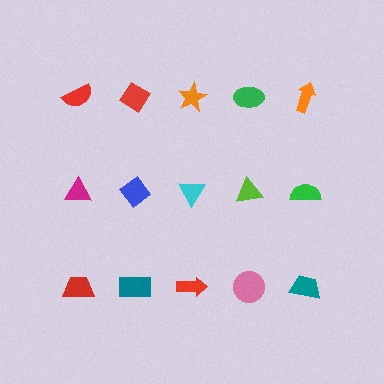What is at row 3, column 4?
A pink circle.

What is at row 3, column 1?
A red trapezoid.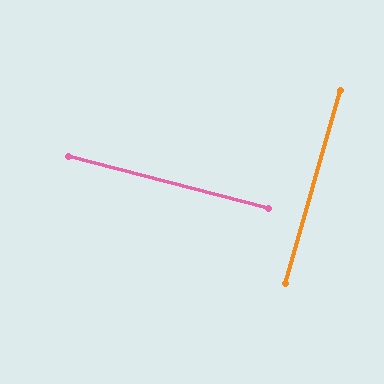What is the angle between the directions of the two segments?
Approximately 89 degrees.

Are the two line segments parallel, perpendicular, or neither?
Perpendicular — they meet at approximately 89°.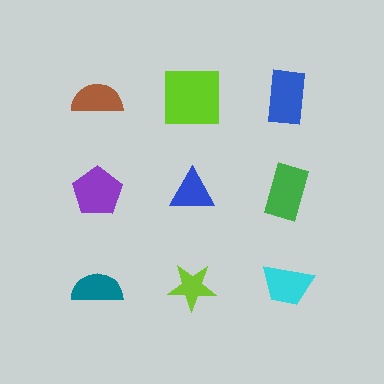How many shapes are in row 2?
3 shapes.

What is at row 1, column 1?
A brown semicircle.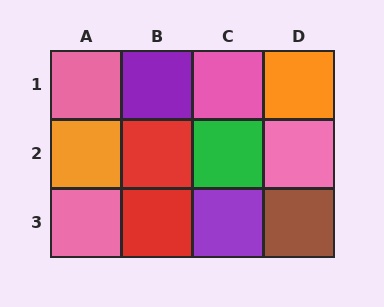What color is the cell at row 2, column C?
Green.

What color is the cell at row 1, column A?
Pink.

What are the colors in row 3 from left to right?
Pink, red, purple, brown.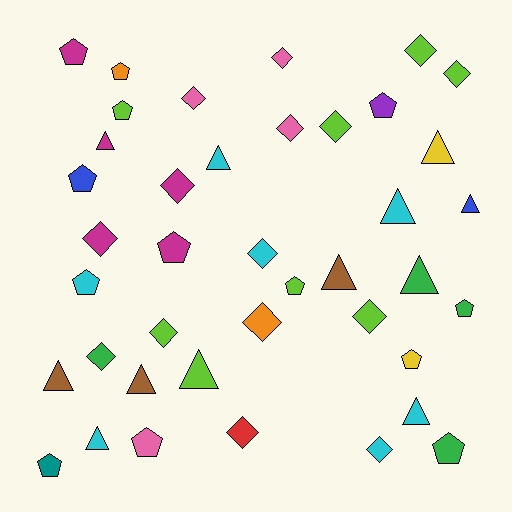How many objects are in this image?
There are 40 objects.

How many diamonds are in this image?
There are 15 diamonds.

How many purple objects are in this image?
There is 1 purple object.